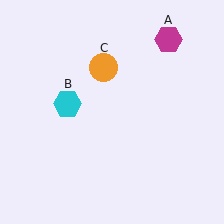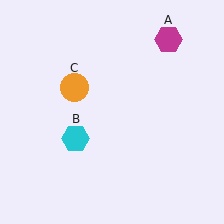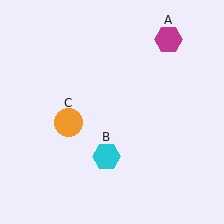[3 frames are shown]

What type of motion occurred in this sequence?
The cyan hexagon (object B), orange circle (object C) rotated counterclockwise around the center of the scene.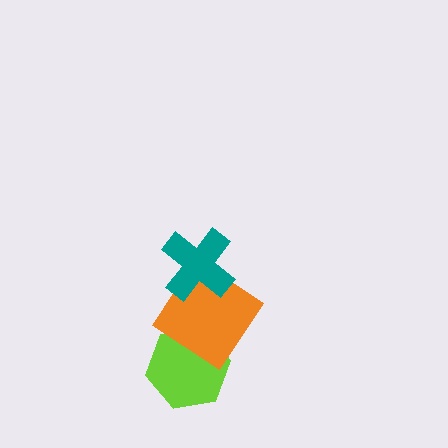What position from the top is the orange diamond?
The orange diamond is 2nd from the top.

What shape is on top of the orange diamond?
The teal cross is on top of the orange diamond.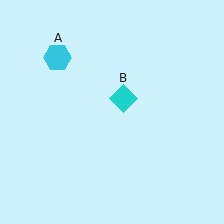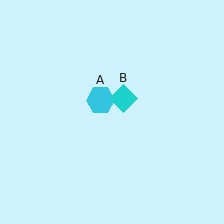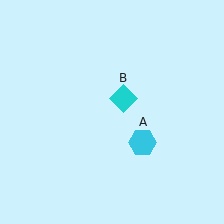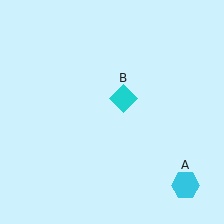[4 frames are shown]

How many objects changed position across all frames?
1 object changed position: cyan hexagon (object A).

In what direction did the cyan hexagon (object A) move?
The cyan hexagon (object A) moved down and to the right.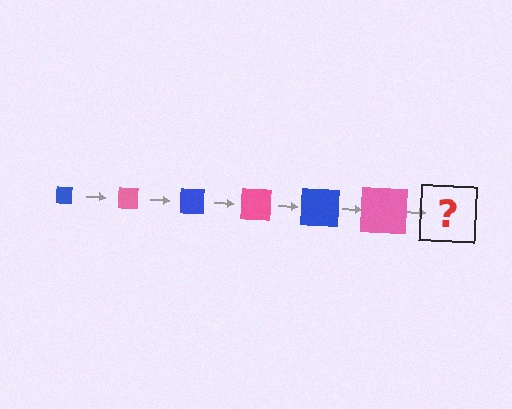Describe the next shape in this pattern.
It should be a blue square, larger than the previous one.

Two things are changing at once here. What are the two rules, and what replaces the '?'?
The two rules are that the square grows larger each step and the color cycles through blue and pink. The '?' should be a blue square, larger than the previous one.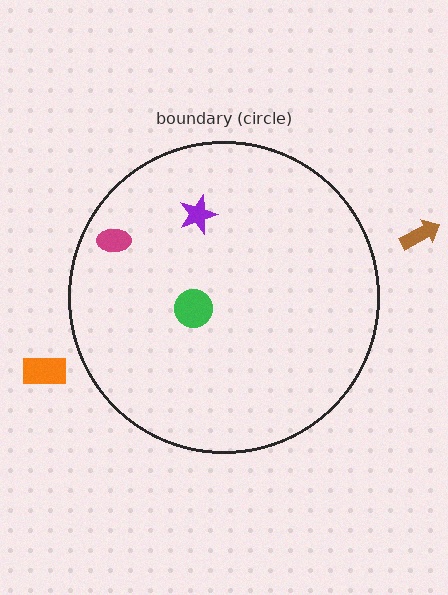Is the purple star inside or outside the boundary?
Inside.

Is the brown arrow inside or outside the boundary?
Outside.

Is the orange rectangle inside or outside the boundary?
Outside.